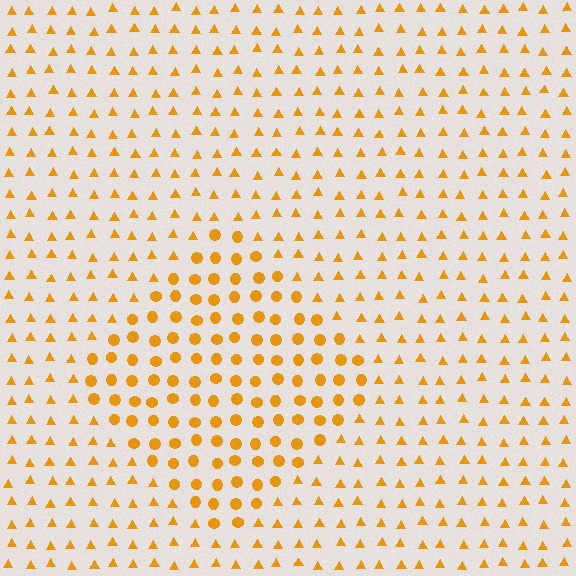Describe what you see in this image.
The image is filled with small orange elements arranged in a uniform grid. A diamond-shaped region contains circles, while the surrounding area contains triangles. The boundary is defined purely by the change in element shape.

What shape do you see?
I see a diamond.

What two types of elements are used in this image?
The image uses circles inside the diamond region and triangles outside it.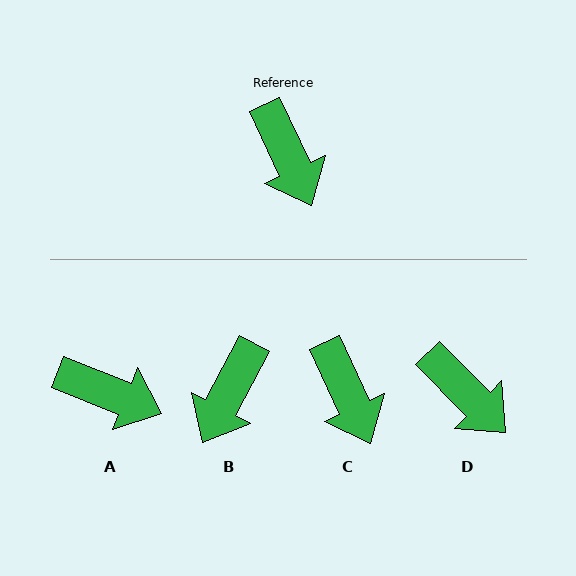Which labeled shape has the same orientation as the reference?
C.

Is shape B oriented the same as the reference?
No, it is off by about 52 degrees.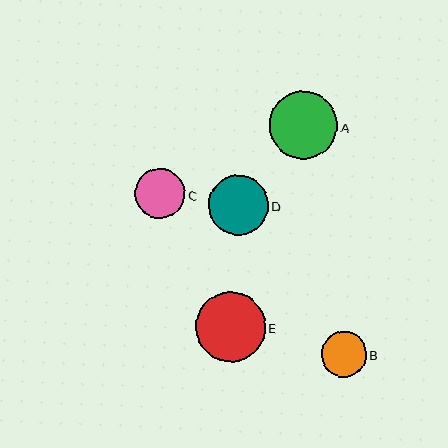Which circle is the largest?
Circle E is the largest with a size of approximately 70 pixels.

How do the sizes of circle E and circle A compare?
Circle E and circle A are approximately the same size.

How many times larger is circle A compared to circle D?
Circle A is approximately 1.1 times the size of circle D.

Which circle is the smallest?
Circle B is the smallest with a size of approximately 45 pixels.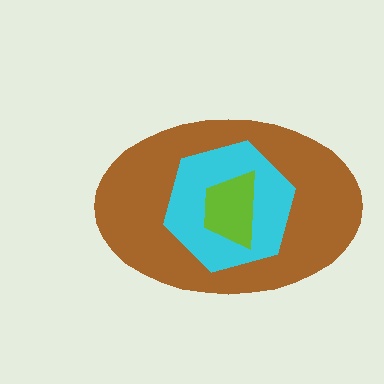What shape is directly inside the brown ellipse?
The cyan hexagon.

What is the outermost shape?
The brown ellipse.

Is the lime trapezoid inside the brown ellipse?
Yes.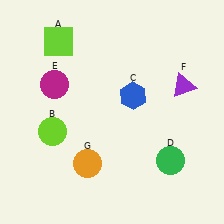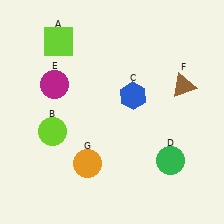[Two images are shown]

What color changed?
The triangle (F) changed from purple in Image 1 to brown in Image 2.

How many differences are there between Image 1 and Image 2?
There is 1 difference between the two images.